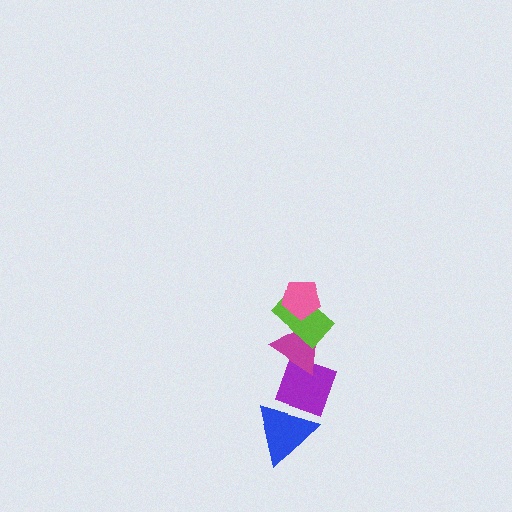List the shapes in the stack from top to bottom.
From top to bottom: the pink pentagon, the lime rectangle, the magenta triangle, the purple diamond, the blue triangle.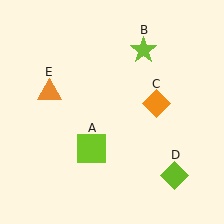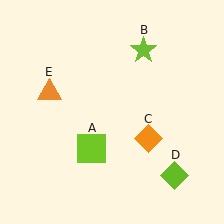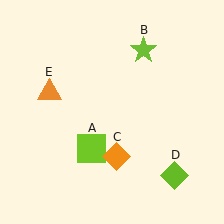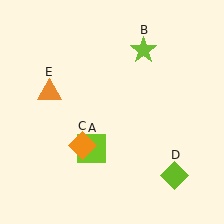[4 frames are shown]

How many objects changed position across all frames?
1 object changed position: orange diamond (object C).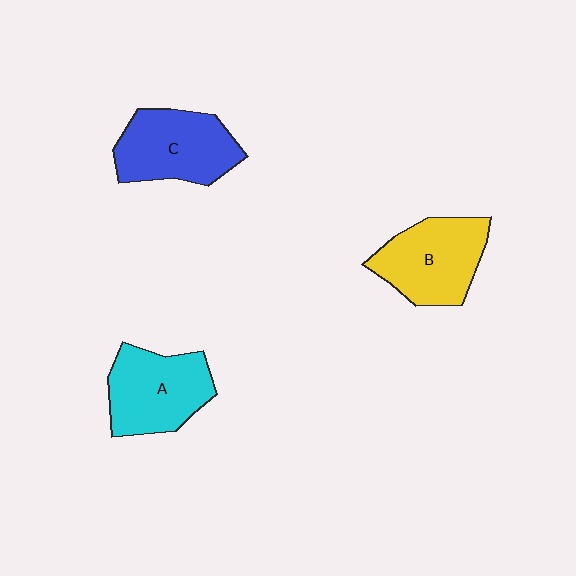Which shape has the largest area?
Shape C (blue).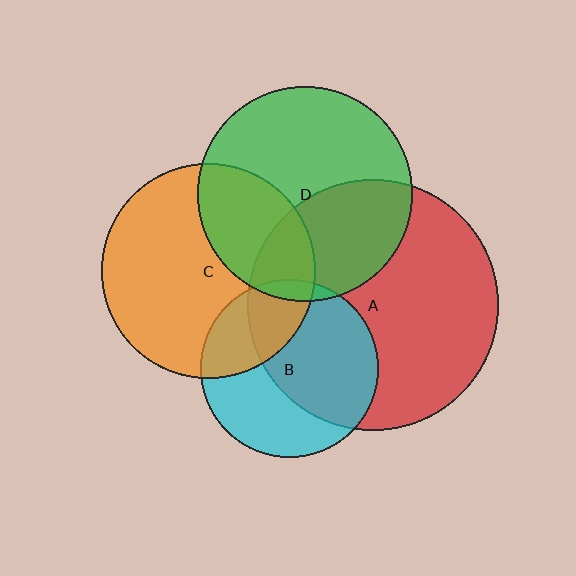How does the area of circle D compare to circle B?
Approximately 1.5 times.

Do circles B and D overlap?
Yes.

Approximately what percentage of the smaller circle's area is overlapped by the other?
Approximately 5%.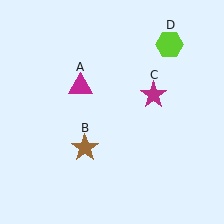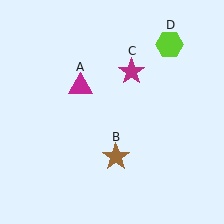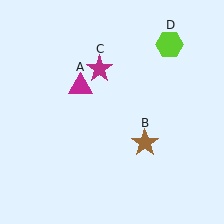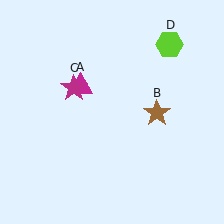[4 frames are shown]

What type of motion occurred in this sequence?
The brown star (object B), magenta star (object C) rotated counterclockwise around the center of the scene.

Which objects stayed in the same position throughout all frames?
Magenta triangle (object A) and lime hexagon (object D) remained stationary.